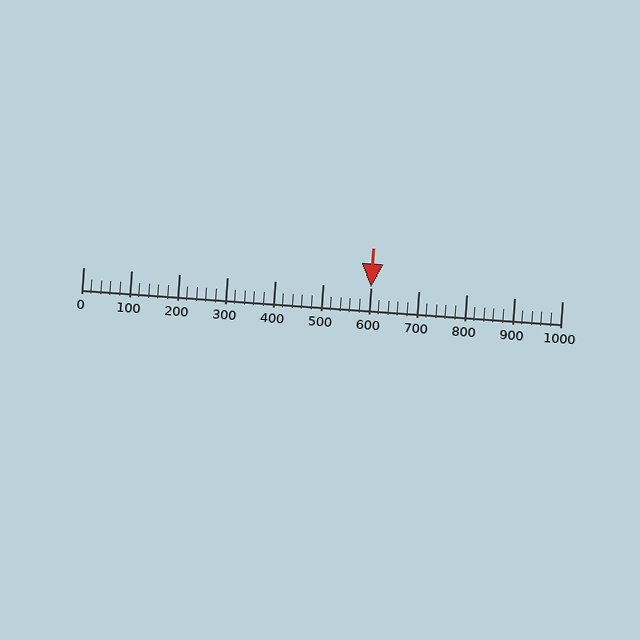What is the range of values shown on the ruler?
The ruler shows values from 0 to 1000.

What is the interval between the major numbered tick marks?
The major tick marks are spaced 100 units apart.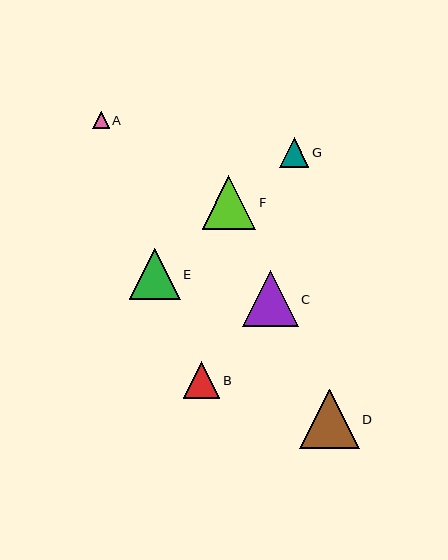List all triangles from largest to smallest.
From largest to smallest: D, C, F, E, B, G, A.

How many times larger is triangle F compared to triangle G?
Triangle F is approximately 1.8 times the size of triangle G.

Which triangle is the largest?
Triangle D is the largest with a size of approximately 60 pixels.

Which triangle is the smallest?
Triangle A is the smallest with a size of approximately 17 pixels.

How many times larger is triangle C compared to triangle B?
Triangle C is approximately 1.5 times the size of triangle B.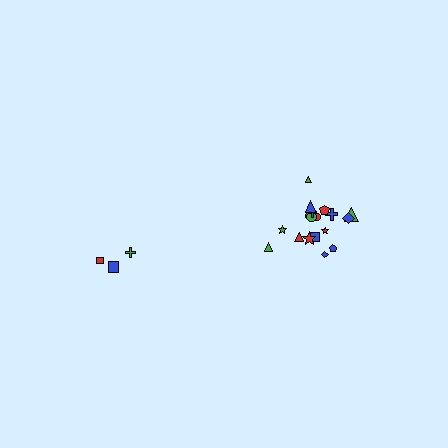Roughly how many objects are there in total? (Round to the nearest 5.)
Roughly 20 objects in total.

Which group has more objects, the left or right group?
The right group.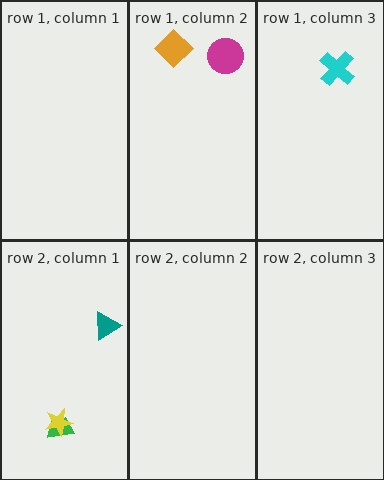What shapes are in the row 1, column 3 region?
The cyan cross.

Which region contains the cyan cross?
The row 1, column 3 region.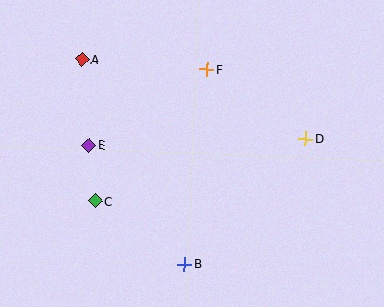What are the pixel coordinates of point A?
Point A is at (82, 59).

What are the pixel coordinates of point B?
Point B is at (184, 264).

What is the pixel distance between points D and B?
The distance between D and B is 174 pixels.